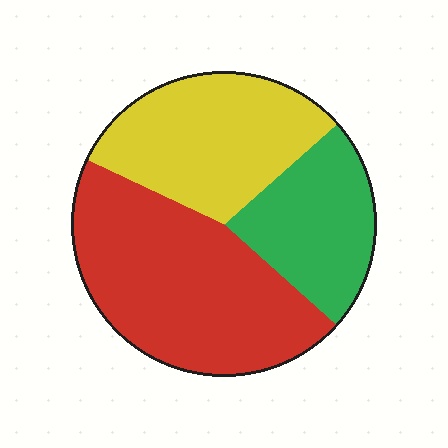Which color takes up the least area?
Green, at roughly 25%.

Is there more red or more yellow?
Red.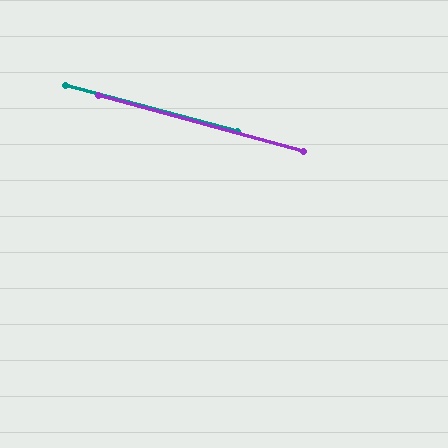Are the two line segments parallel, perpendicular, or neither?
Parallel — their directions differ by only 0.2°.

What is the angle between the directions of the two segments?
Approximately 0 degrees.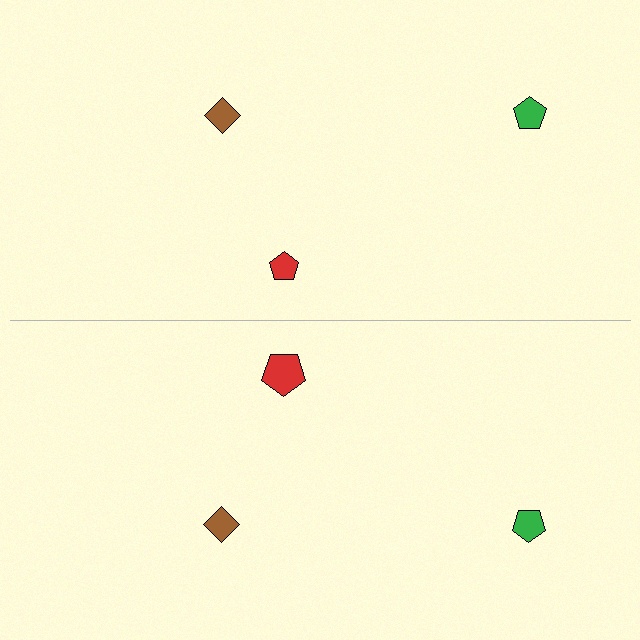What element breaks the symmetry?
The red pentagon on the bottom side has a different size than its mirror counterpart.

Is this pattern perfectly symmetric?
No, the pattern is not perfectly symmetric. The red pentagon on the bottom side has a different size than its mirror counterpart.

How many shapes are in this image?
There are 6 shapes in this image.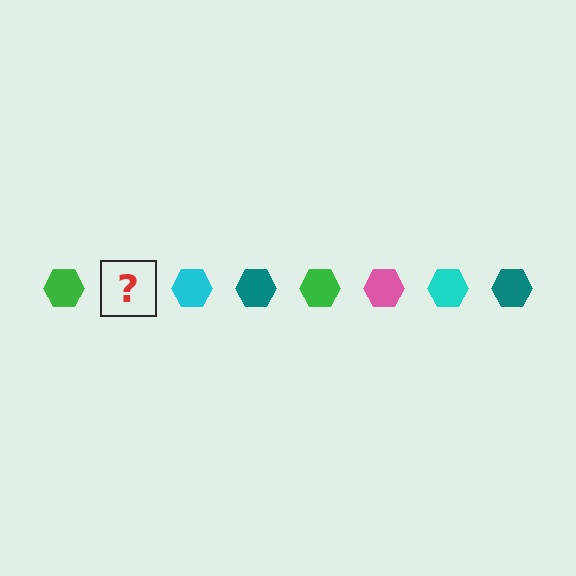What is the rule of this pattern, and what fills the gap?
The rule is that the pattern cycles through green, pink, cyan, teal hexagons. The gap should be filled with a pink hexagon.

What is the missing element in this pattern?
The missing element is a pink hexagon.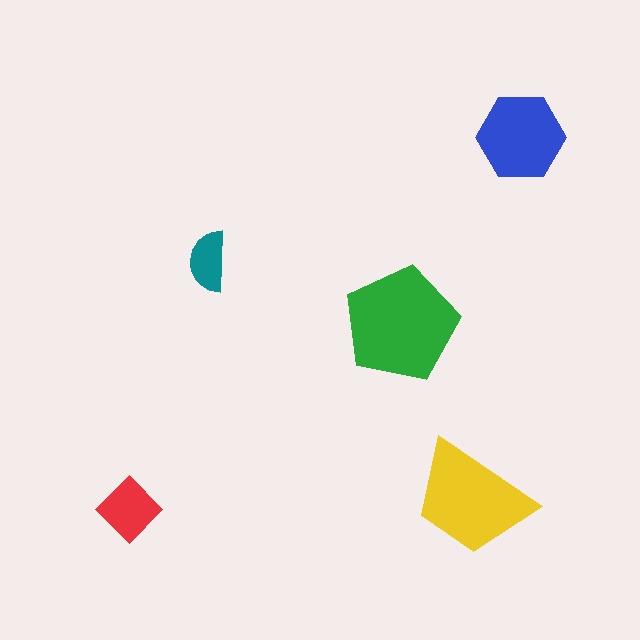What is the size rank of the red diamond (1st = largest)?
4th.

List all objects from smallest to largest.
The teal semicircle, the red diamond, the blue hexagon, the yellow trapezoid, the green pentagon.